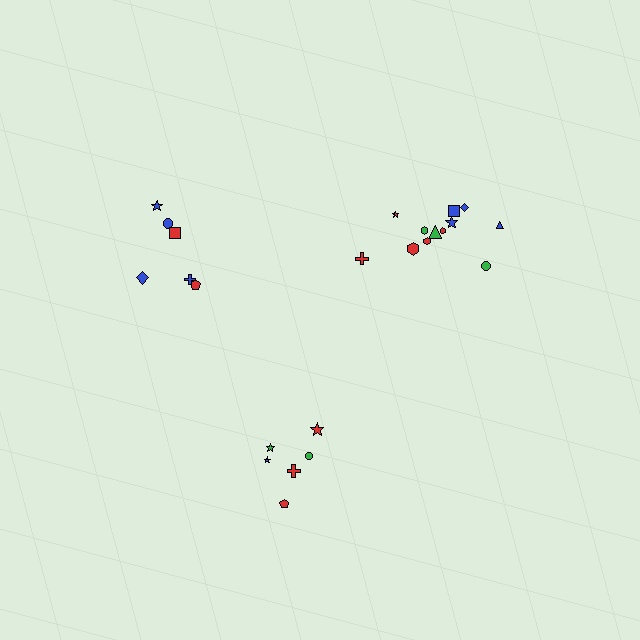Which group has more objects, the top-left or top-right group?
The top-right group.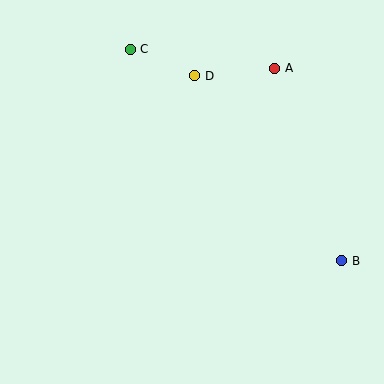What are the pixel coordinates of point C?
Point C is at (130, 49).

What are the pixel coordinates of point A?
Point A is at (275, 68).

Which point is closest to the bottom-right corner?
Point B is closest to the bottom-right corner.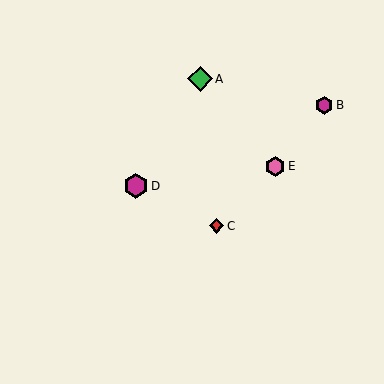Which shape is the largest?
The magenta hexagon (labeled D) is the largest.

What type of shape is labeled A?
Shape A is a green diamond.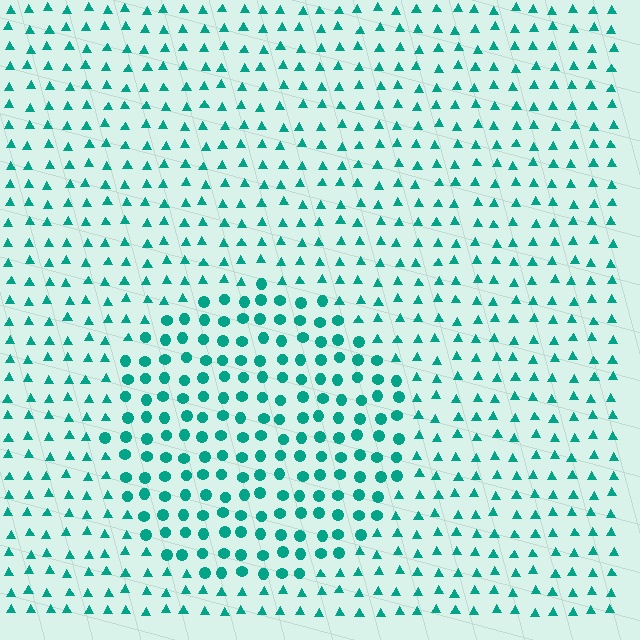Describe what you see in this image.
The image is filled with small teal elements arranged in a uniform grid. A circle-shaped region contains circles, while the surrounding area contains triangles. The boundary is defined purely by the change in element shape.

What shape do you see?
I see a circle.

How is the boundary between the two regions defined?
The boundary is defined by a change in element shape: circles inside vs. triangles outside. All elements share the same color and spacing.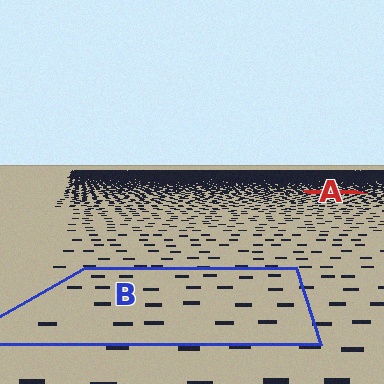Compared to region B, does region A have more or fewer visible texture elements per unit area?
Region A has more texture elements per unit area — they are packed more densely because it is farther away.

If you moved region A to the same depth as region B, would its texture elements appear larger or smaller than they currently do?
They would appear larger. At a closer depth, the same texture elements are projected at a bigger on-screen size.